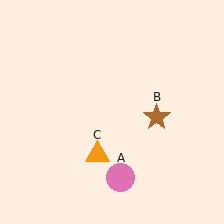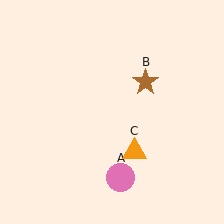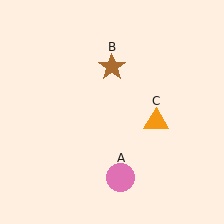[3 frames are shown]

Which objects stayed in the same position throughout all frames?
Pink circle (object A) remained stationary.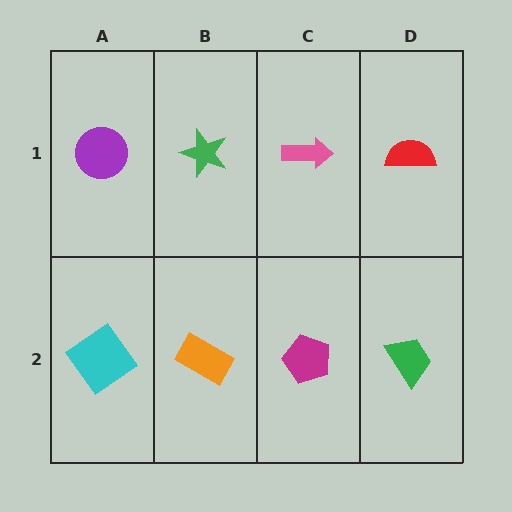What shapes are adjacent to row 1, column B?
An orange rectangle (row 2, column B), a purple circle (row 1, column A), a pink arrow (row 1, column C).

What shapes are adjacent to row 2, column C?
A pink arrow (row 1, column C), an orange rectangle (row 2, column B), a green trapezoid (row 2, column D).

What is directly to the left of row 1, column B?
A purple circle.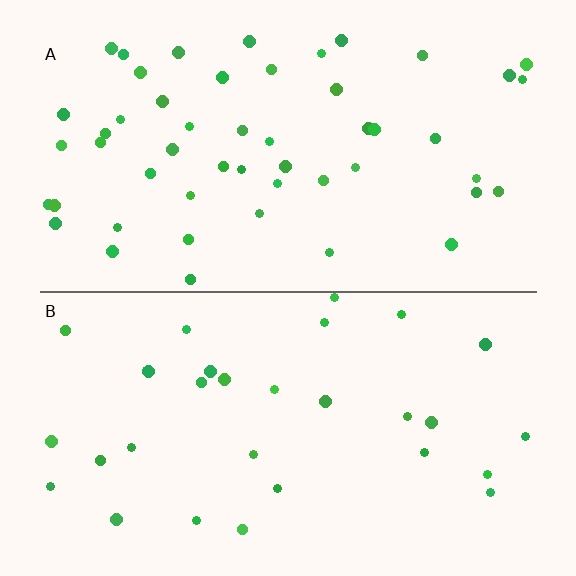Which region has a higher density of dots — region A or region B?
A (the top).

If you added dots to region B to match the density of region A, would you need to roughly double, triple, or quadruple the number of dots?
Approximately double.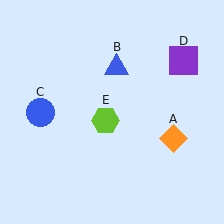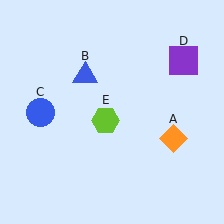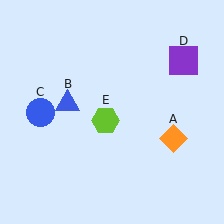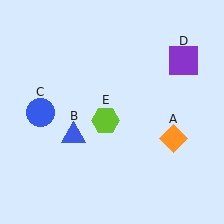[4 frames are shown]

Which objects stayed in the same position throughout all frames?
Orange diamond (object A) and blue circle (object C) and purple square (object D) and lime hexagon (object E) remained stationary.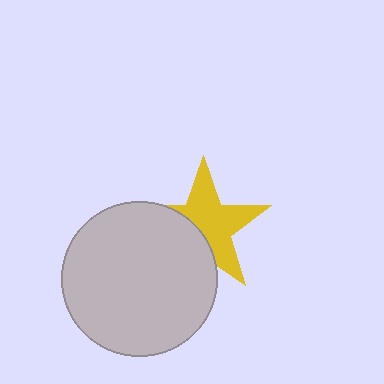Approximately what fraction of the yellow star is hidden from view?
Roughly 40% of the yellow star is hidden behind the light gray circle.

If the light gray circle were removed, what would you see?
You would see the complete yellow star.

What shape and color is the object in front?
The object in front is a light gray circle.